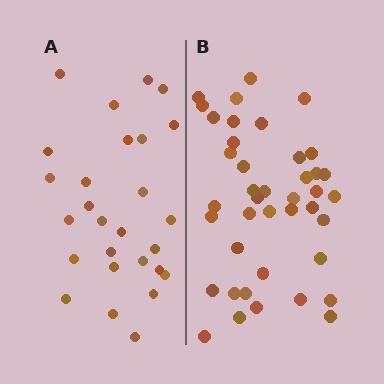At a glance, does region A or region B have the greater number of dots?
Region B (the right region) has more dots.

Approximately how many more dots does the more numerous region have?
Region B has approximately 15 more dots than region A.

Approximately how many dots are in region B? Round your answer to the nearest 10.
About 40 dots. (The exact count is 41, which rounds to 40.)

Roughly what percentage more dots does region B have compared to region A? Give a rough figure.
About 50% more.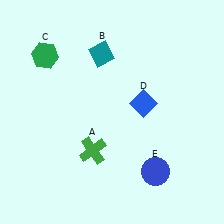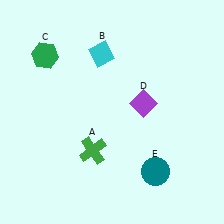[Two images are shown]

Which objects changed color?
B changed from teal to cyan. D changed from blue to purple. E changed from blue to teal.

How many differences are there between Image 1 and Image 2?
There are 3 differences between the two images.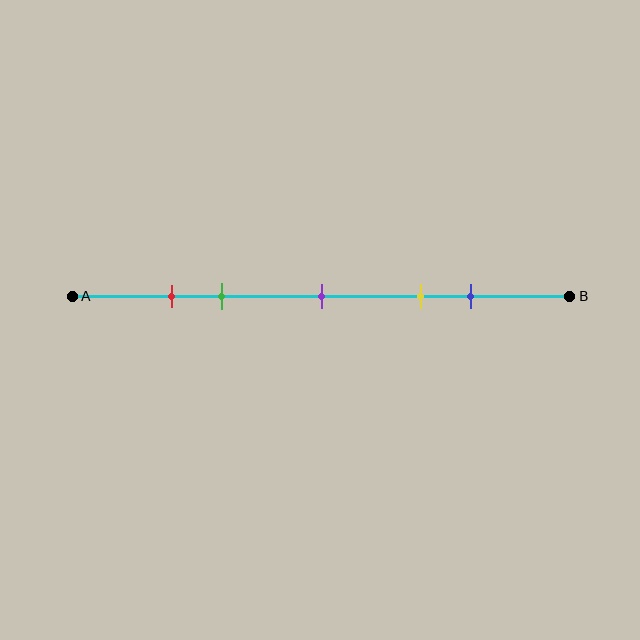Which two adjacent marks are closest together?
The red and green marks are the closest adjacent pair.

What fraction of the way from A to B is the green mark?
The green mark is approximately 30% (0.3) of the way from A to B.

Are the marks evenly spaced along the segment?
No, the marks are not evenly spaced.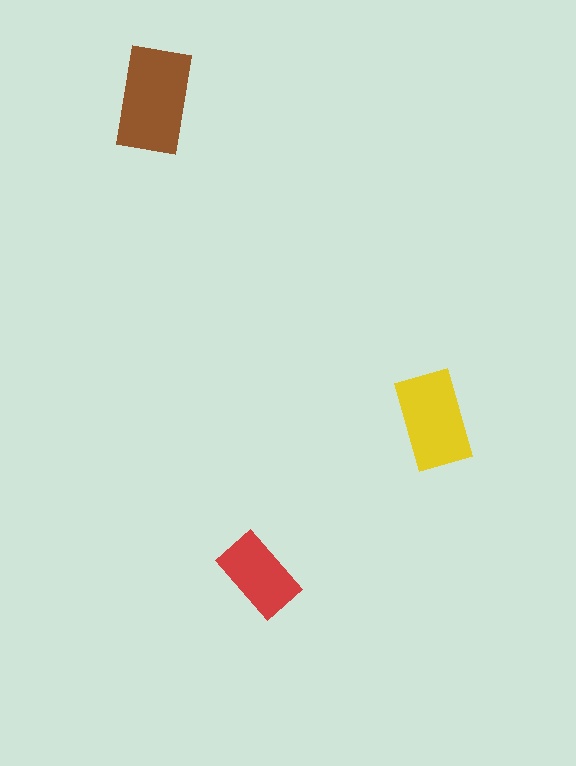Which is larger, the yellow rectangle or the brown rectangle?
The brown one.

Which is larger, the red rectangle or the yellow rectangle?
The yellow one.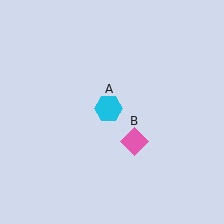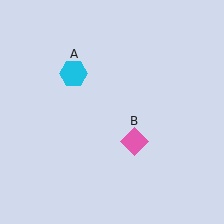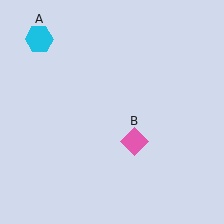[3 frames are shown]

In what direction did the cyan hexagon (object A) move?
The cyan hexagon (object A) moved up and to the left.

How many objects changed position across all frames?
1 object changed position: cyan hexagon (object A).